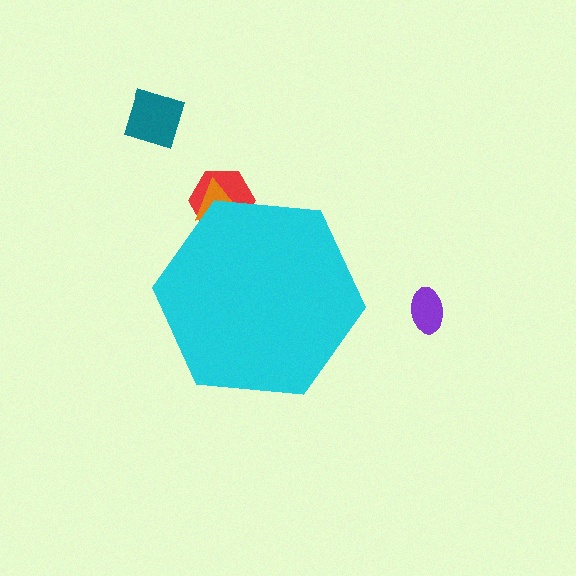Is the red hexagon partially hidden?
Yes, the red hexagon is partially hidden behind the cyan hexagon.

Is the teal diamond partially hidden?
No, the teal diamond is fully visible.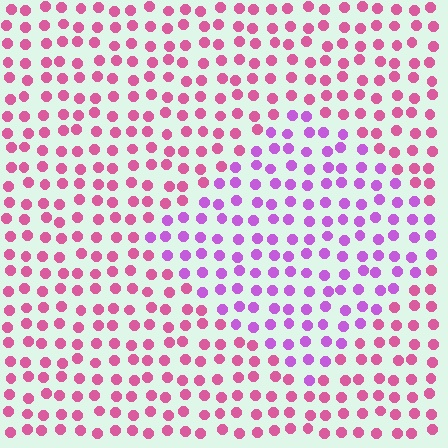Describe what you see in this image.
The image is filled with small pink elements in a uniform arrangement. A diamond-shaped region is visible where the elements are tinted to a slightly different hue, forming a subtle color boundary.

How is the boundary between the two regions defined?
The boundary is defined purely by a slight shift in hue (about 39 degrees). Spacing, size, and orientation are identical on both sides.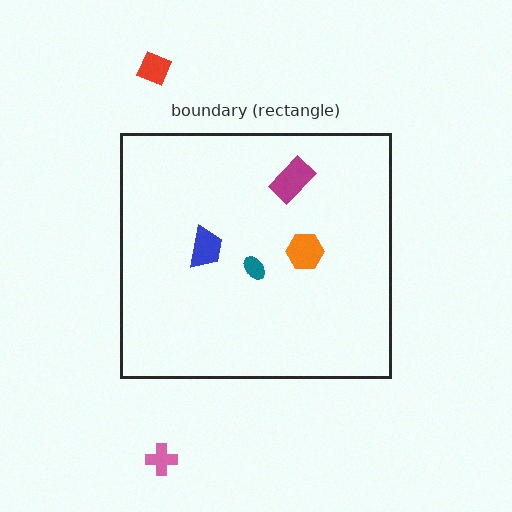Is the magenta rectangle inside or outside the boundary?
Inside.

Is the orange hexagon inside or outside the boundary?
Inside.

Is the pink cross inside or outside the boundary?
Outside.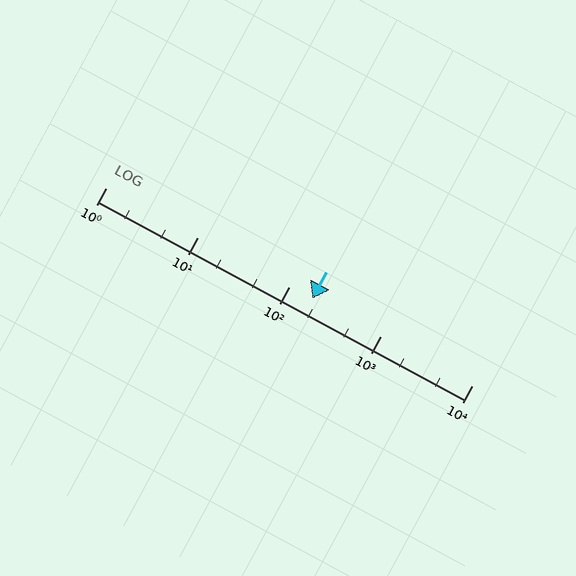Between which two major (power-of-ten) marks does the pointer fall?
The pointer is between 100 and 1000.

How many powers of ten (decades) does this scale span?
The scale spans 4 decades, from 1 to 10000.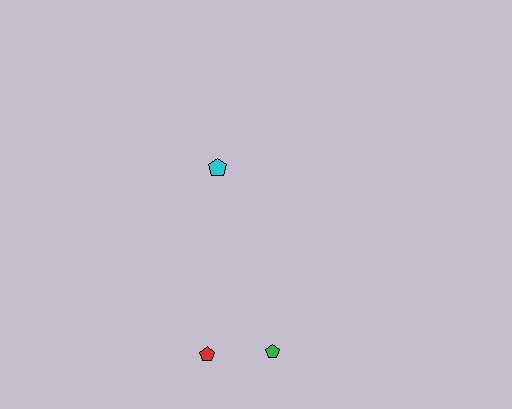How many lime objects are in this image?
There are no lime objects.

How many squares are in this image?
There are no squares.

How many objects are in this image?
There are 3 objects.